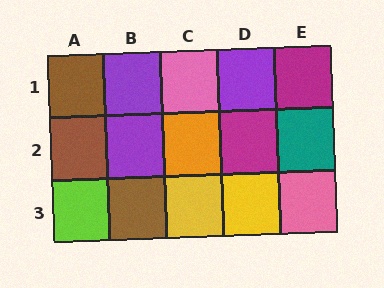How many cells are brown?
3 cells are brown.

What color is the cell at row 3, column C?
Yellow.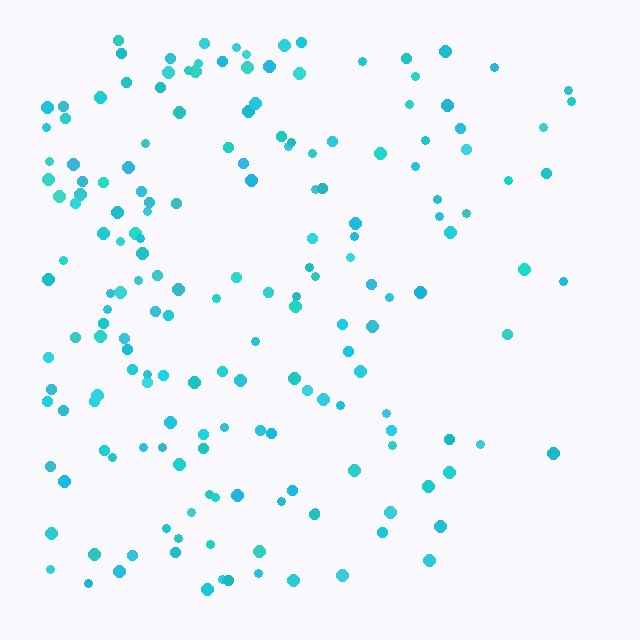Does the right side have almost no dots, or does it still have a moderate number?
Still a moderate number, just noticeably fewer than the left.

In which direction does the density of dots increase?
From right to left, with the left side densest.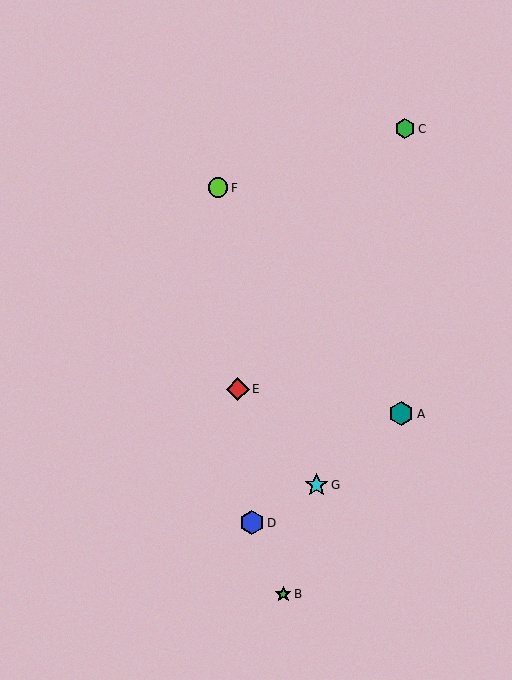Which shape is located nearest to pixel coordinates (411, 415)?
The teal hexagon (labeled A) at (401, 414) is nearest to that location.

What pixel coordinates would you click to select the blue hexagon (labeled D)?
Click at (252, 523) to select the blue hexagon D.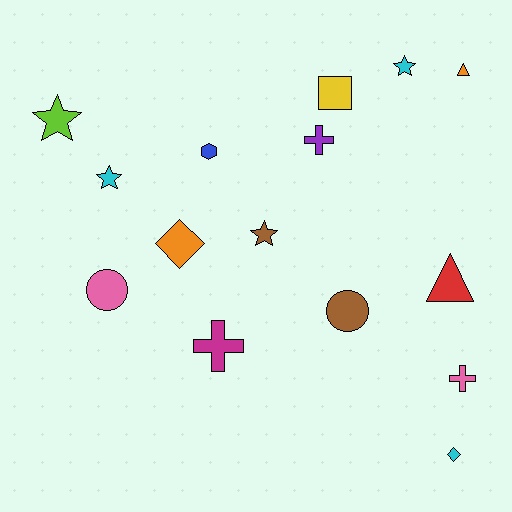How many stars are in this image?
There are 4 stars.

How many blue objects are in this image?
There is 1 blue object.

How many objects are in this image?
There are 15 objects.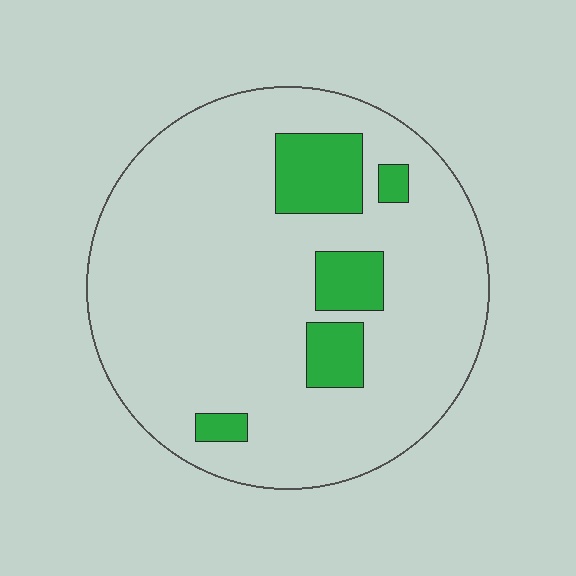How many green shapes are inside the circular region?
5.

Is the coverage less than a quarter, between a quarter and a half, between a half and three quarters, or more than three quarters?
Less than a quarter.